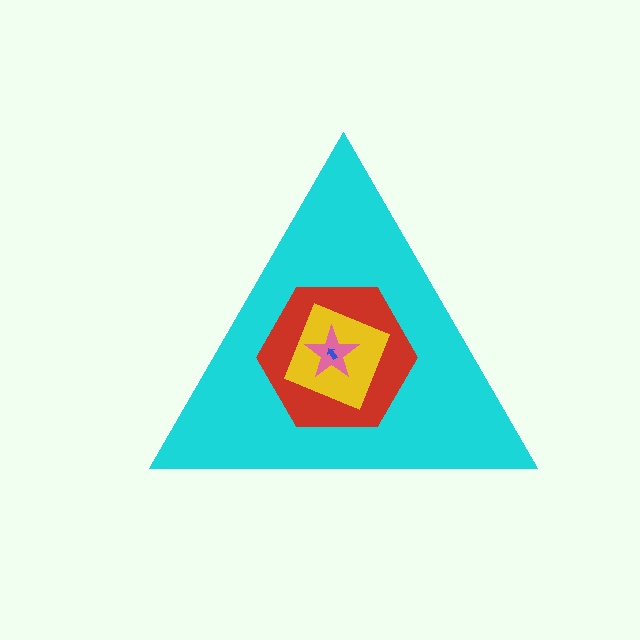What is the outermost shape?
The cyan triangle.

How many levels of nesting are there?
5.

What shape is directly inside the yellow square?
The pink star.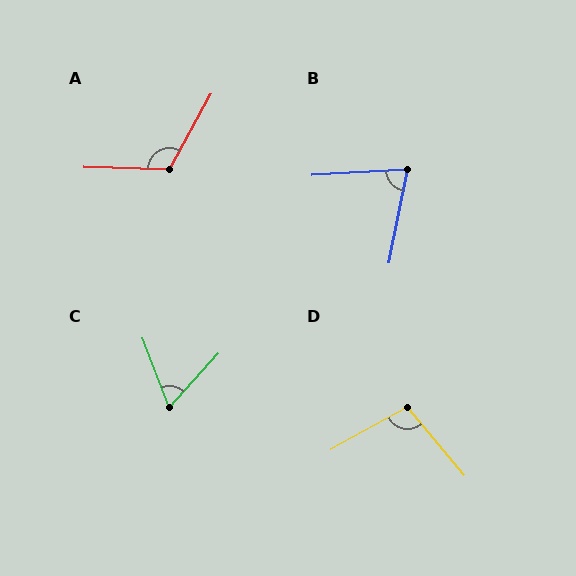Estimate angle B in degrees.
Approximately 75 degrees.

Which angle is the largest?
A, at approximately 117 degrees.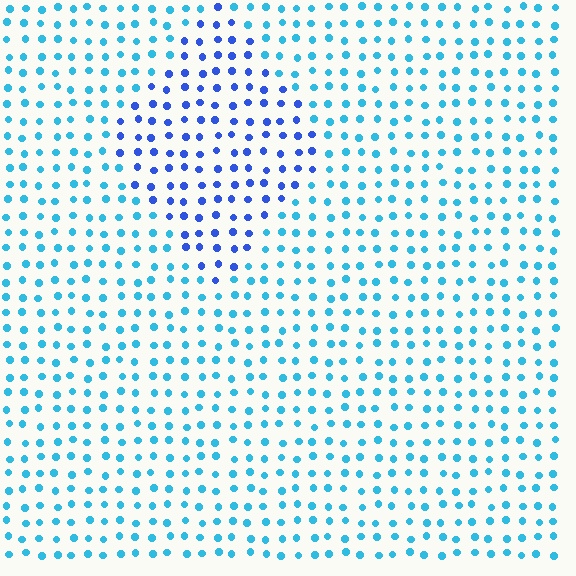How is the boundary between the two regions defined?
The boundary is defined purely by a slight shift in hue (about 36 degrees). Spacing, size, and orientation are identical on both sides.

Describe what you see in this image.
The image is filled with small cyan elements in a uniform arrangement. A diamond-shaped region is visible where the elements are tinted to a slightly different hue, forming a subtle color boundary.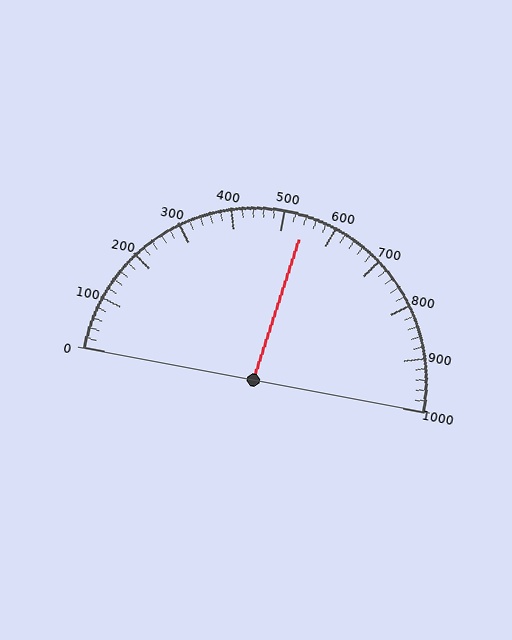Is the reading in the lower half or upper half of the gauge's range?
The reading is in the upper half of the range (0 to 1000).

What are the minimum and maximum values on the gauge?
The gauge ranges from 0 to 1000.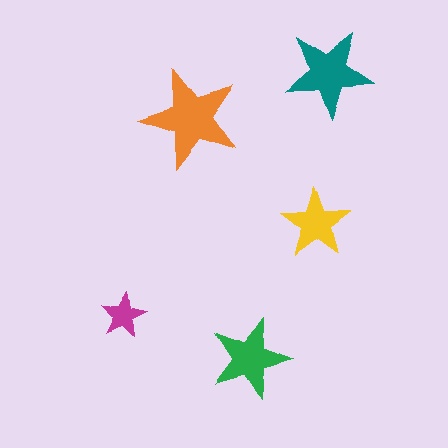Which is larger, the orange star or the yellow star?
The orange one.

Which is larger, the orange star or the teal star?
The orange one.